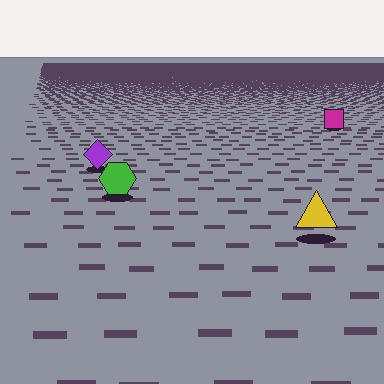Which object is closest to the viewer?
The yellow triangle is closest. The texture marks near it are larger and more spread out.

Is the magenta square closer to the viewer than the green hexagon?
No. The green hexagon is closer — you can tell from the texture gradient: the ground texture is coarser near it.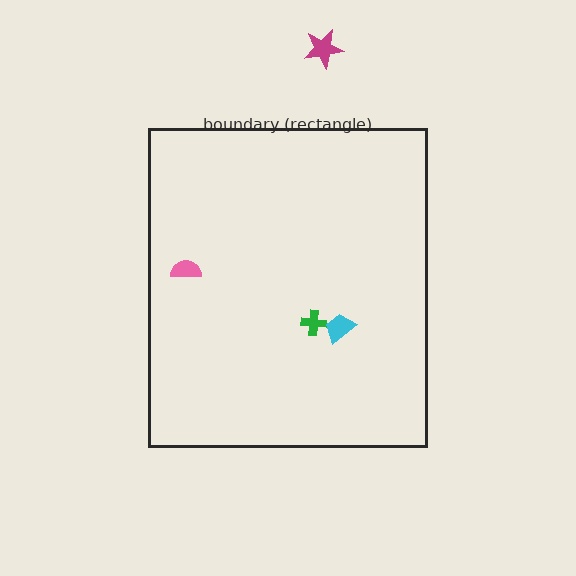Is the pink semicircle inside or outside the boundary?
Inside.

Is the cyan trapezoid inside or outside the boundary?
Inside.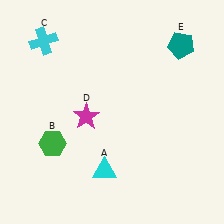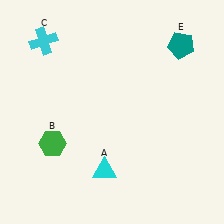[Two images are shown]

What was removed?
The magenta star (D) was removed in Image 2.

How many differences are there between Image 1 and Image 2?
There is 1 difference between the two images.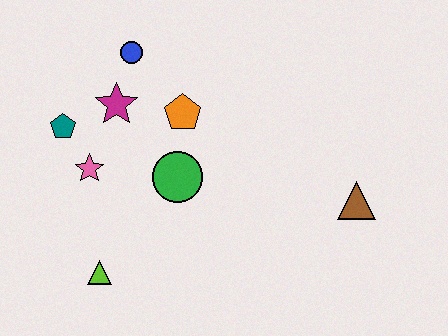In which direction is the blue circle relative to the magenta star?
The blue circle is above the magenta star.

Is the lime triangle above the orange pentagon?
No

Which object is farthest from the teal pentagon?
The brown triangle is farthest from the teal pentagon.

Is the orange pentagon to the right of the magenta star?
Yes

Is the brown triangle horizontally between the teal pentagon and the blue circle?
No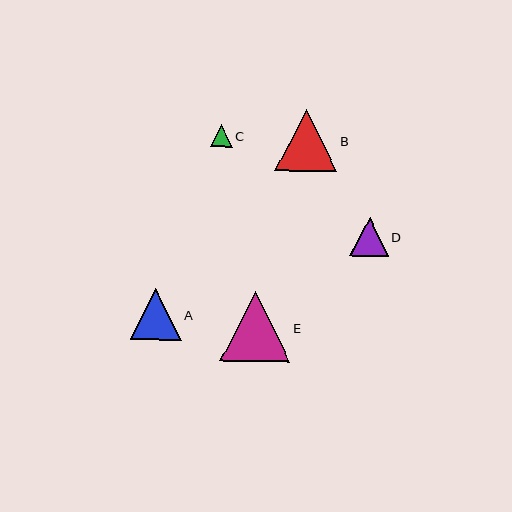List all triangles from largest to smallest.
From largest to smallest: E, B, A, D, C.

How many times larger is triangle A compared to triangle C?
Triangle A is approximately 2.3 times the size of triangle C.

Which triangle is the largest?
Triangle E is the largest with a size of approximately 70 pixels.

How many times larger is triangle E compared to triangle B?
Triangle E is approximately 1.1 times the size of triangle B.